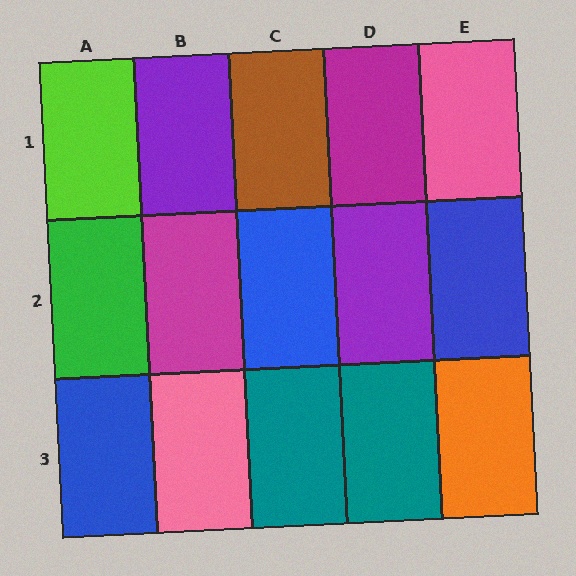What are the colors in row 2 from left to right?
Green, magenta, blue, purple, blue.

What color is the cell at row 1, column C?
Brown.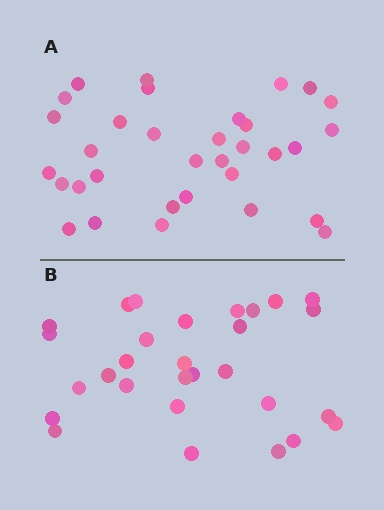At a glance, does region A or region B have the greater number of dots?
Region A (the top region) has more dots.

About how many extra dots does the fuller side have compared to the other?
Region A has about 4 more dots than region B.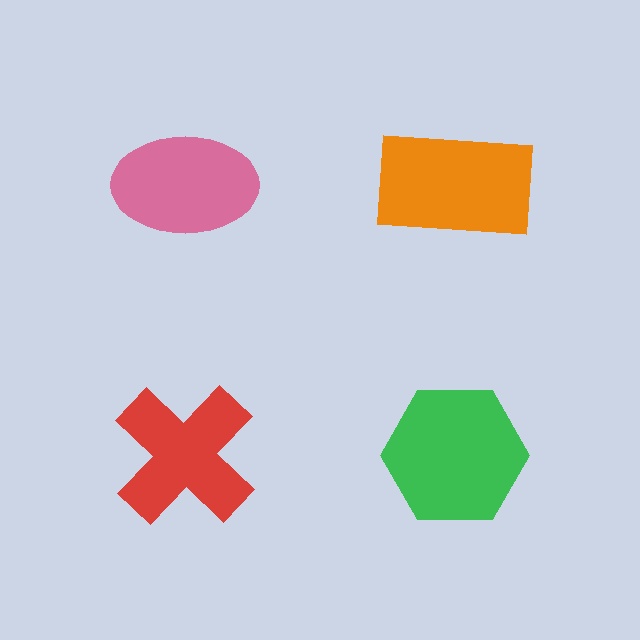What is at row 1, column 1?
A pink ellipse.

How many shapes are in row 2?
2 shapes.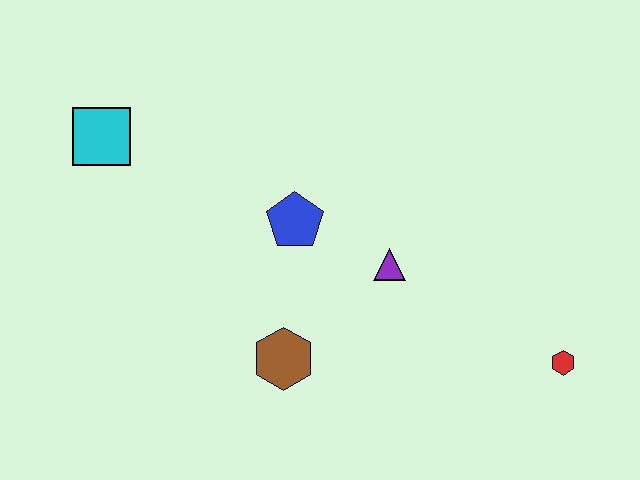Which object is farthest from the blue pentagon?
The red hexagon is farthest from the blue pentagon.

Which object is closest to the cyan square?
The blue pentagon is closest to the cyan square.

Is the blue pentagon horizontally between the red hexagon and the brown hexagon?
Yes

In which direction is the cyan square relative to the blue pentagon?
The cyan square is to the left of the blue pentagon.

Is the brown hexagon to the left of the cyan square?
No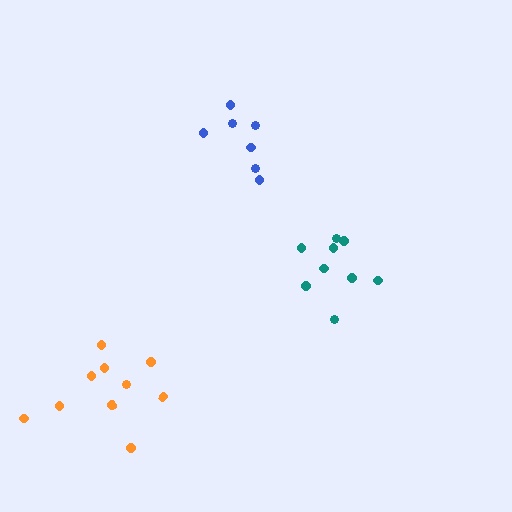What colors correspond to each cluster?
The clusters are colored: blue, teal, orange.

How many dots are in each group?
Group 1: 7 dots, Group 2: 9 dots, Group 3: 10 dots (26 total).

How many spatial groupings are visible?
There are 3 spatial groupings.